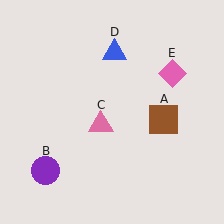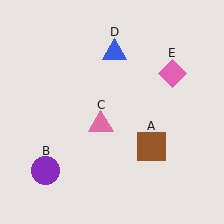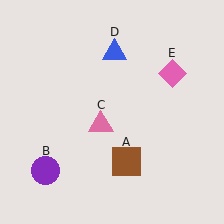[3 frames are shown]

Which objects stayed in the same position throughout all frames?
Purple circle (object B) and pink triangle (object C) and blue triangle (object D) and pink diamond (object E) remained stationary.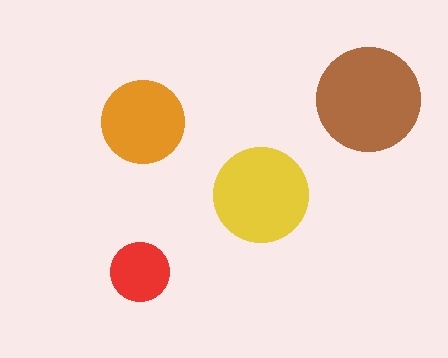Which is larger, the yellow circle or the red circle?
The yellow one.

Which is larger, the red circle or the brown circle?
The brown one.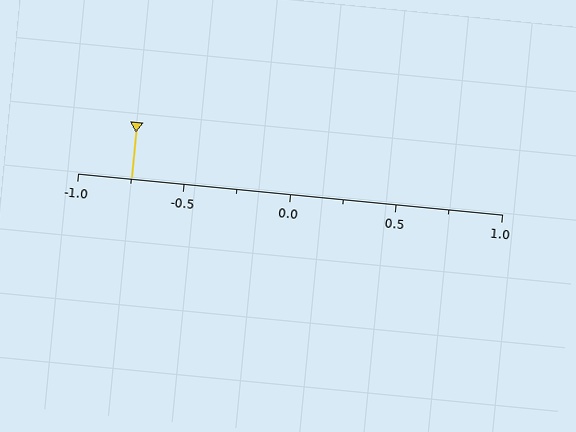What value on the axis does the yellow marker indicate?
The marker indicates approximately -0.75.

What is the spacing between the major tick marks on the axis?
The major ticks are spaced 0.5 apart.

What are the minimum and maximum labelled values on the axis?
The axis runs from -1.0 to 1.0.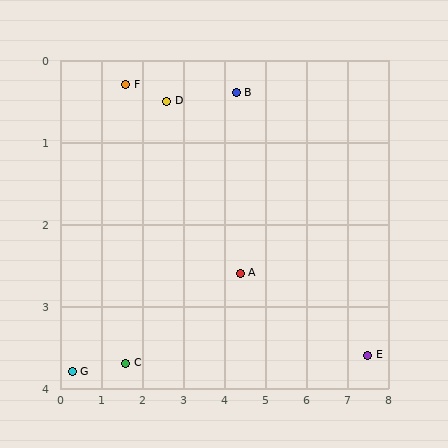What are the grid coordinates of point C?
Point C is at approximately (1.6, 3.7).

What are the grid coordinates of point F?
Point F is at approximately (1.6, 0.3).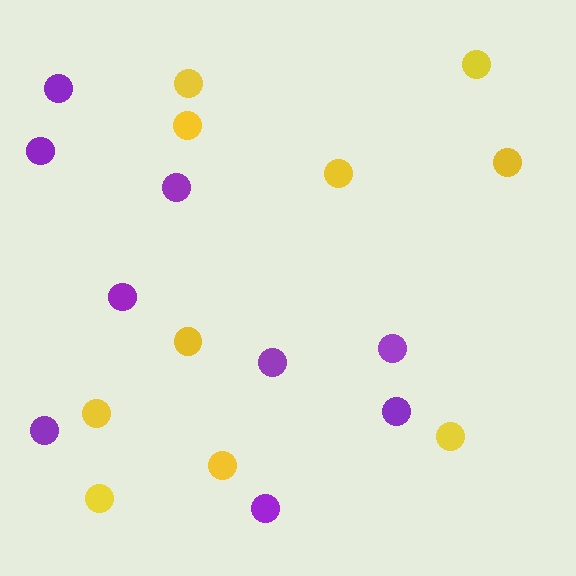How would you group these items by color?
There are 2 groups: one group of yellow circles (10) and one group of purple circles (9).